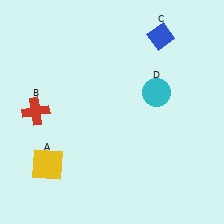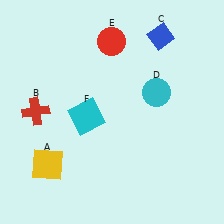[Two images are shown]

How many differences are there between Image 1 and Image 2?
There are 2 differences between the two images.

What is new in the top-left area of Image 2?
A red circle (E) was added in the top-left area of Image 2.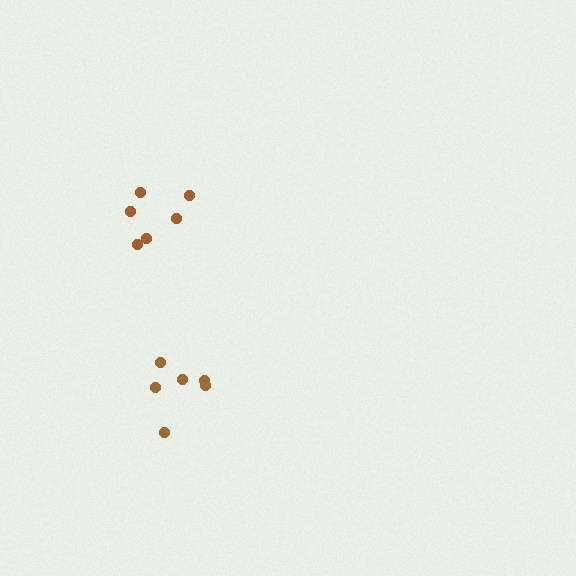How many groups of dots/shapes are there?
There are 2 groups.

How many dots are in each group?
Group 1: 6 dots, Group 2: 6 dots (12 total).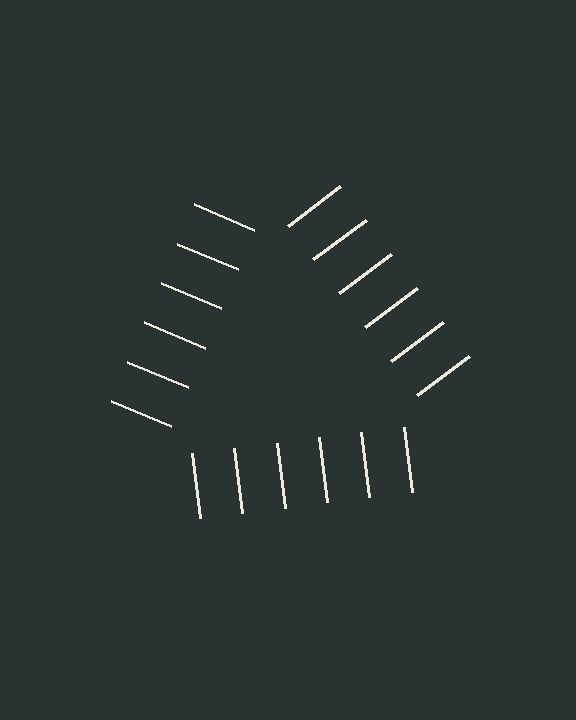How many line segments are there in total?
18 — 6 along each of the 3 edges.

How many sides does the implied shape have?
3 sides — the line-ends trace a triangle.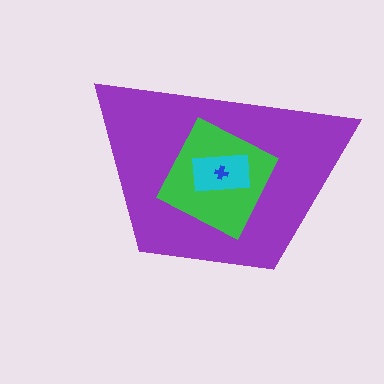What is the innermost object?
The blue cross.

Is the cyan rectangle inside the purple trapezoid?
Yes.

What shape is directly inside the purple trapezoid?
The green diamond.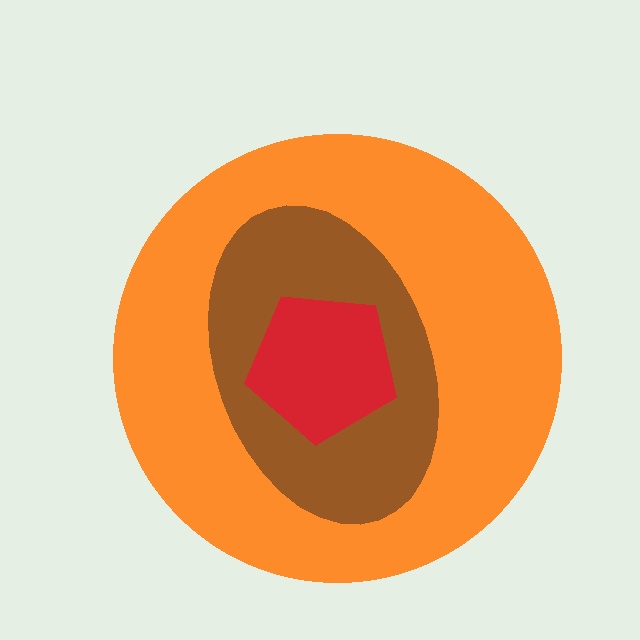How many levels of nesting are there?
3.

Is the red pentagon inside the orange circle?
Yes.